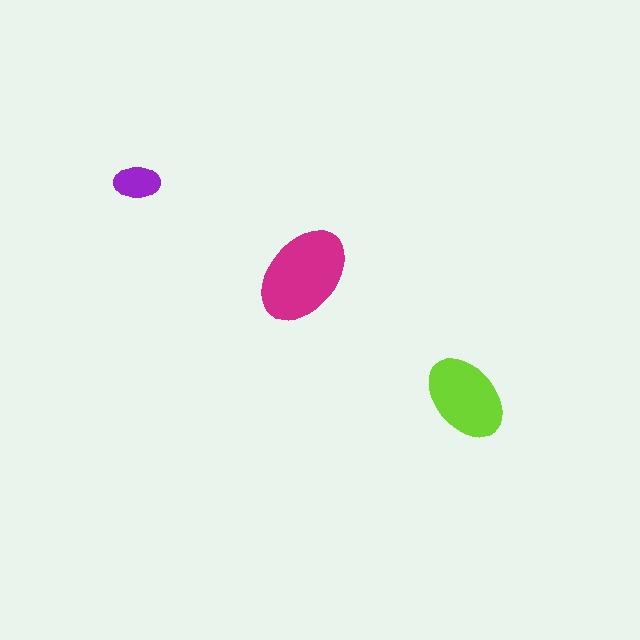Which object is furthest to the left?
The purple ellipse is leftmost.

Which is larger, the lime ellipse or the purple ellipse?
The lime one.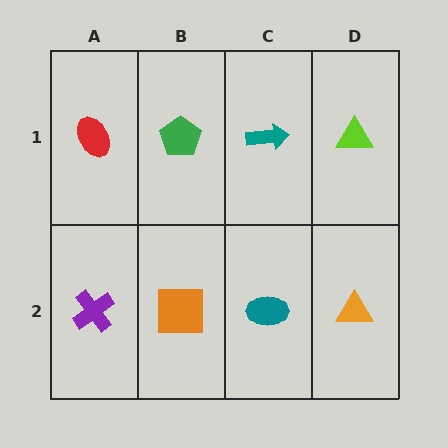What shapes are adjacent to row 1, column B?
An orange square (row 2, column B), a red ellipse (row 1, column A), a teal arrow (row 1, column C).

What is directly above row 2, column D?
A lime triangle.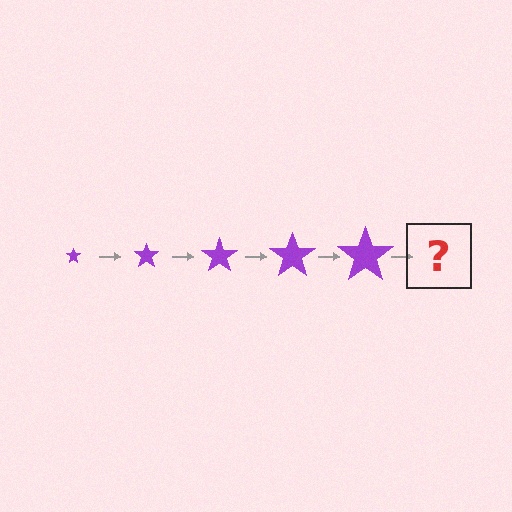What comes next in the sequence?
The next element should be a purple star, larger than the previous one.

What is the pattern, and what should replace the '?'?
The pattern is that the star gets progressively larger each step. The '?' should be a purple star, larger than the previous one.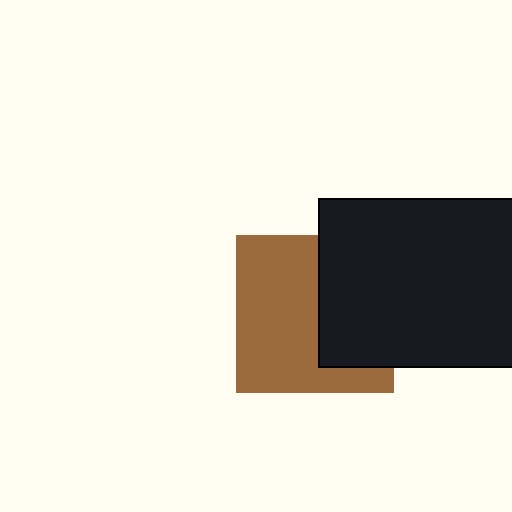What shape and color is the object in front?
The object in front is a black rectangle.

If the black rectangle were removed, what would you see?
You would see the complete brown square.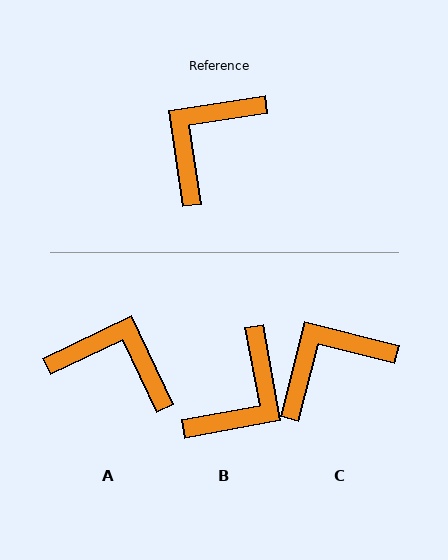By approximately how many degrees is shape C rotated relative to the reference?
Approximately 23 degrees clockwise.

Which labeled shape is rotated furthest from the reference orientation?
B, about 178 degrees away.